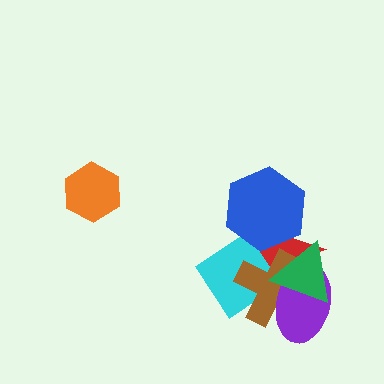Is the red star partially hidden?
Yes, it is partially covered by another shape.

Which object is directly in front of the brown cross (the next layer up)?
The purple ellipse is directly in front of the brown cross.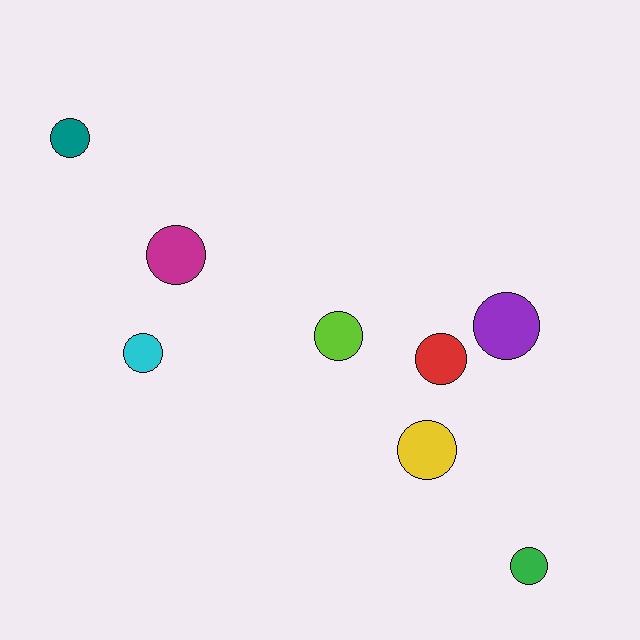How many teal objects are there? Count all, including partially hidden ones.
There is 1 teal object.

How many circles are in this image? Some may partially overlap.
There are 8 circles.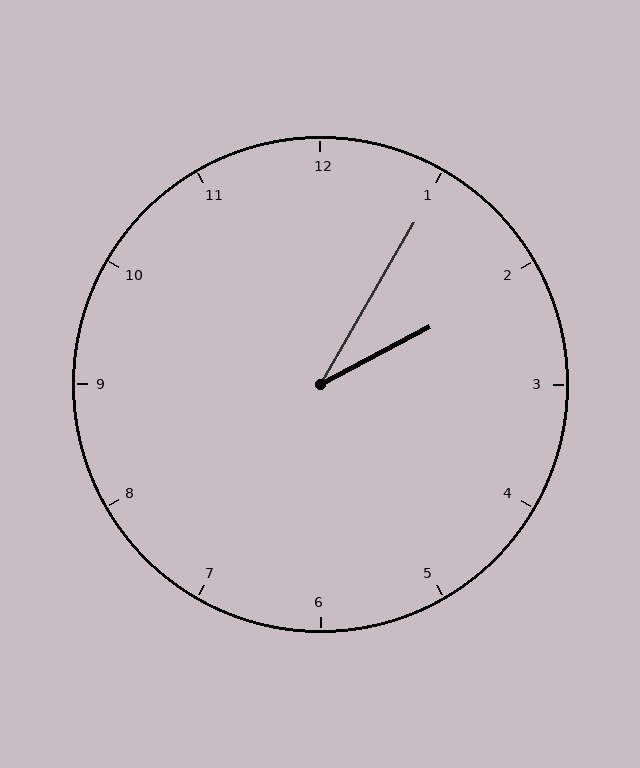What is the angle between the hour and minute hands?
Approximately 32 degrees.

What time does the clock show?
2:05.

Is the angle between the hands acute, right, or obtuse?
It is acute.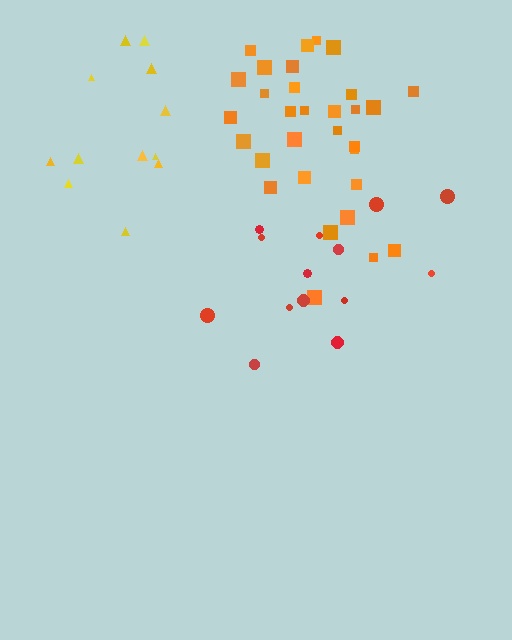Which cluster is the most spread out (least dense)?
Red.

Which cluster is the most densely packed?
Orange.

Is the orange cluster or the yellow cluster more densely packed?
Orange.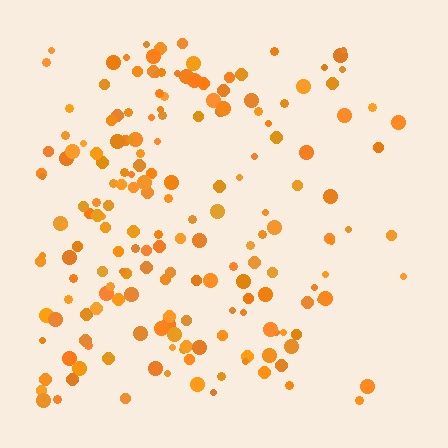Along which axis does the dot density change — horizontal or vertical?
Horizontal.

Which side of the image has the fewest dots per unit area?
The right.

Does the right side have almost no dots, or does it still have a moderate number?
Still a moderate number, just noticeably fewer than the left.